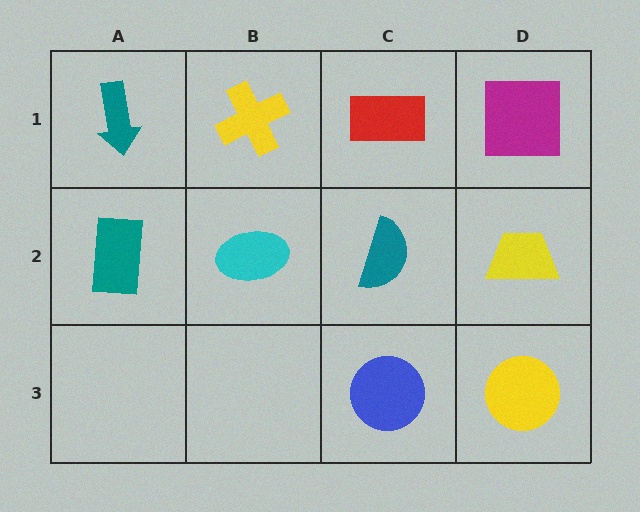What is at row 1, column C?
A red rectangle.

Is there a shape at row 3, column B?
No, that cell is empty.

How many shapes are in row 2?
4 shapes.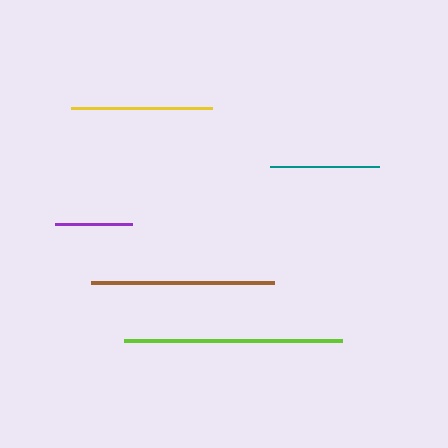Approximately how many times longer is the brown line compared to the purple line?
The brown line is approximately 2.4 times the length of the purple line.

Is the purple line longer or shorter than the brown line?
The brown line is longer than the purple line.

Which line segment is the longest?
The lime line is the longest at approximately 218 pixels.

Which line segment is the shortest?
The purple line is the shortest at approximately 76 pixels.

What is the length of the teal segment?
The teal segment is approximately 109 pixels long.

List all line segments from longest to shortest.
From longest to shortest: lime, brown, yellow, teal, purple.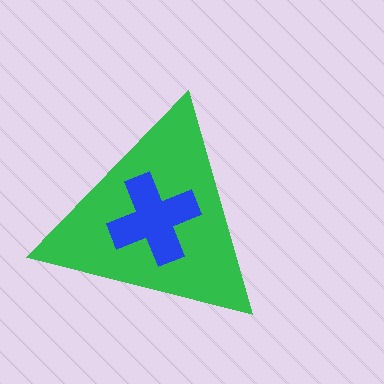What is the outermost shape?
The green triangle.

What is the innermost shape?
The blue cross.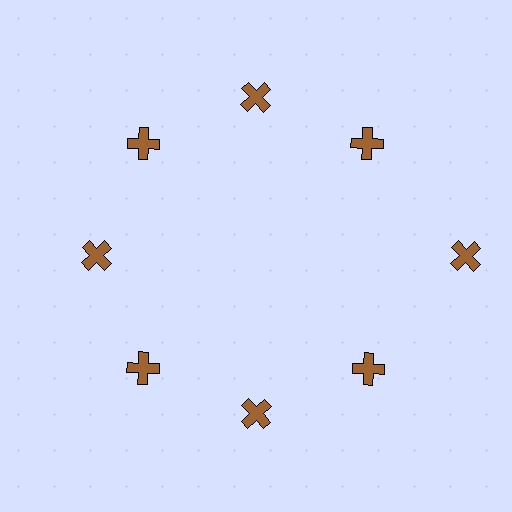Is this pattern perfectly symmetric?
No. The 8 brown crosses are arranged in a ring, but one element near the 3 o'clock position is pushed outward from the center, breaking the 8-fold rotational symmetry.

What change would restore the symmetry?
The symmetry would be restored by moving it inward, back onto the ring so that all 8 crosses sit at equal angles and equal distance from the center.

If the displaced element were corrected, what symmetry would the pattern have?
It would have 8-fold rotational symmetry — the pattern would map onto itself every 45 degrees.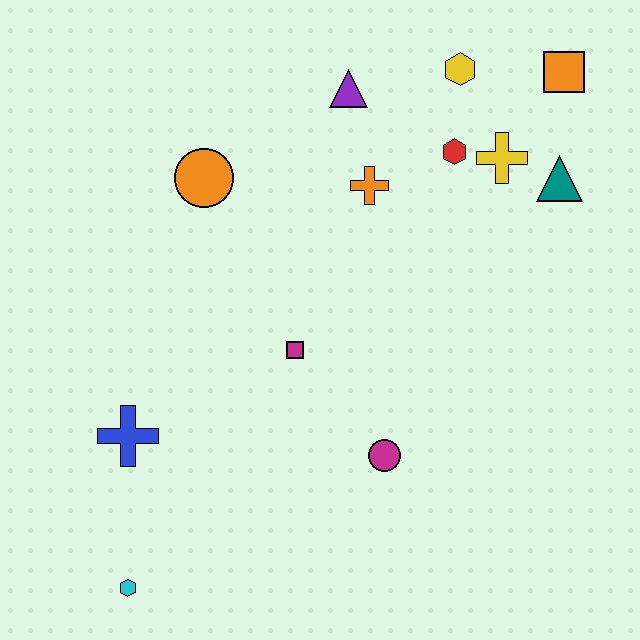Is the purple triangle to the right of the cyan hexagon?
Yes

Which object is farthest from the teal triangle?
The cyan hexagon is farthest from the teal triangle.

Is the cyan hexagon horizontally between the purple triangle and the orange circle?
No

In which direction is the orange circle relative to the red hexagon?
The orange circle is to the left of the red hexagon.